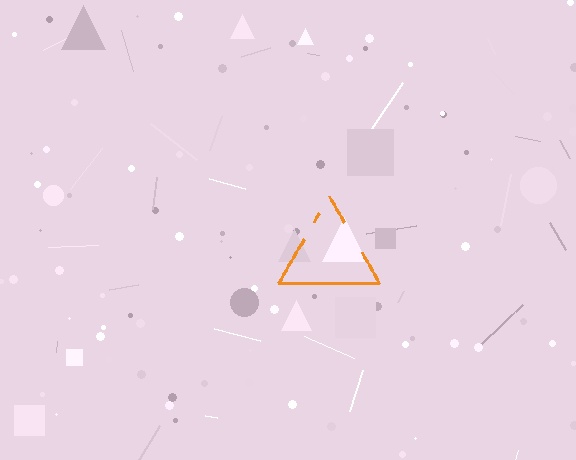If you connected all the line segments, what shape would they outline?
They would outline a triangle.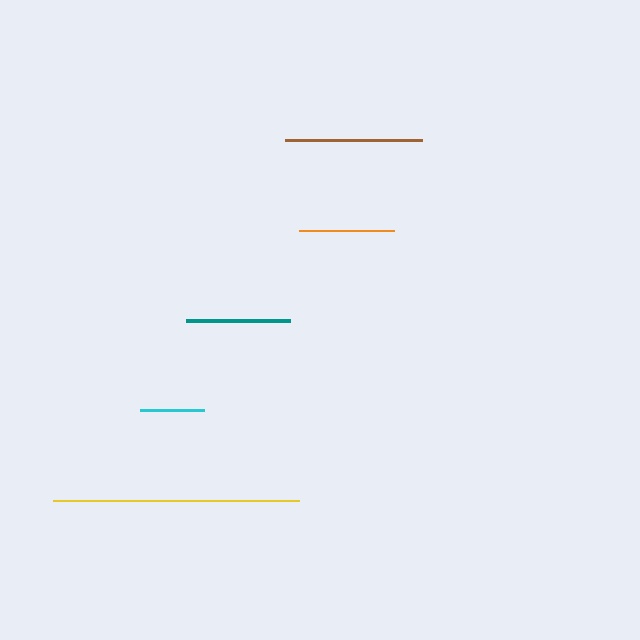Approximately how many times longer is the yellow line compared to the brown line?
The yellow line is approximately 1.8 times the length of the brown line.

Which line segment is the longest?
The yellow line is the longest at approximately 245 pixels.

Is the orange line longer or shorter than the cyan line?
The orange line is longer than the cyan line.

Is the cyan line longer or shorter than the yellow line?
The yellow line is longer than the cyan line.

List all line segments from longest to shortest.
From longest to shortest: yellow, brown, teal, orange, cyan.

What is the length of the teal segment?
The teal segment is approximately 103 pixels long.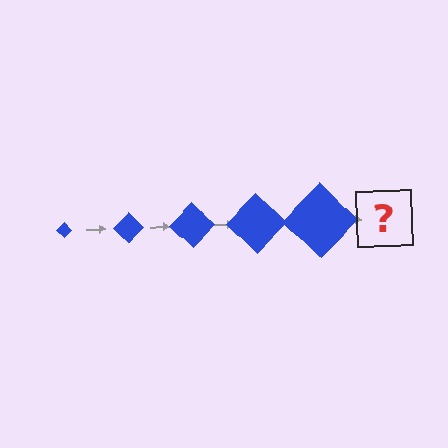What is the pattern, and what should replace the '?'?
The pattern is that the diamond gets progressively larger each step. The '?' should be a blue diamond, larger than the previous one.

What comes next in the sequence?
The next element should be a blue diamond, larger than the previous one.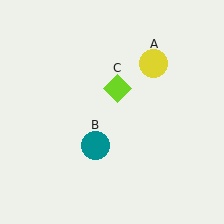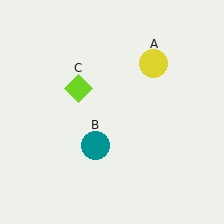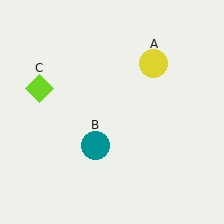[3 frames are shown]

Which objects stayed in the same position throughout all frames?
Yellow circle (object A) and teal circle (object B) remained stationary.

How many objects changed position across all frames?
1 object changed position: lime diamond (object C).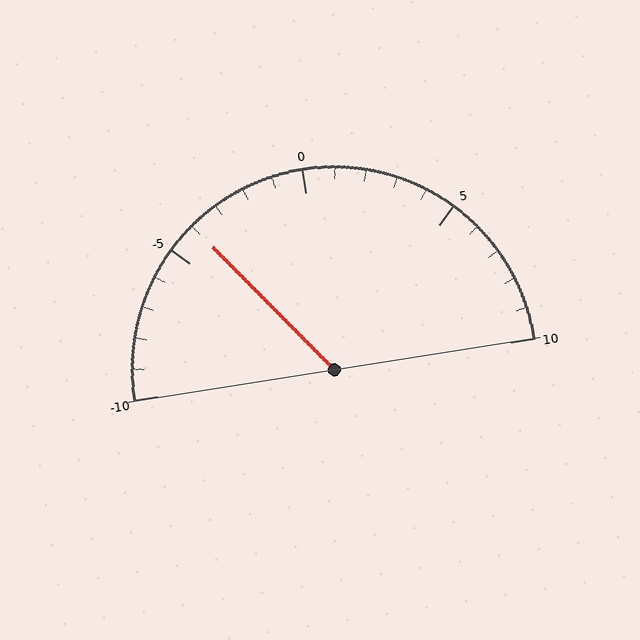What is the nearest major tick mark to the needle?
The nearest major tick mark is -5.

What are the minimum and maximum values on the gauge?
The gauge ranges from -10 to 10.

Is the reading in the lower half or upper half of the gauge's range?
The reading is in the lower half of the range (-10 to 10).